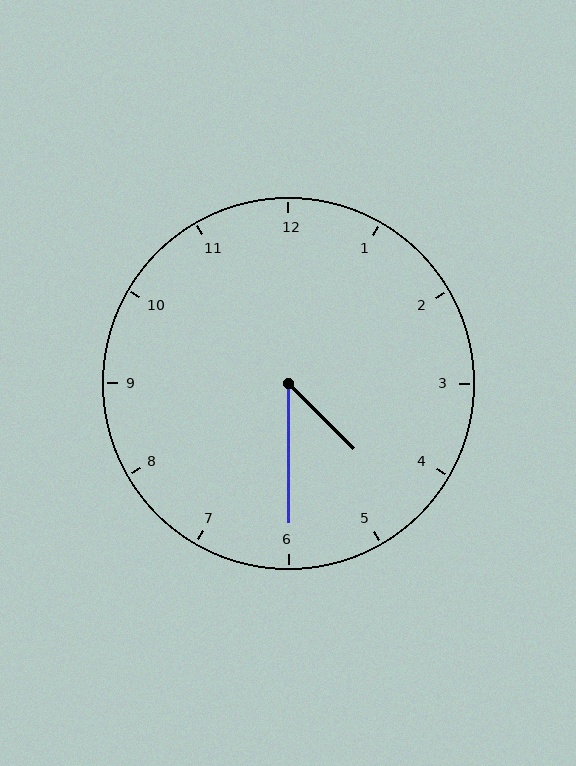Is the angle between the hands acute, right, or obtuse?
It is acute.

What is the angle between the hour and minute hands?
Approximately 45 degrees.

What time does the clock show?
4:30.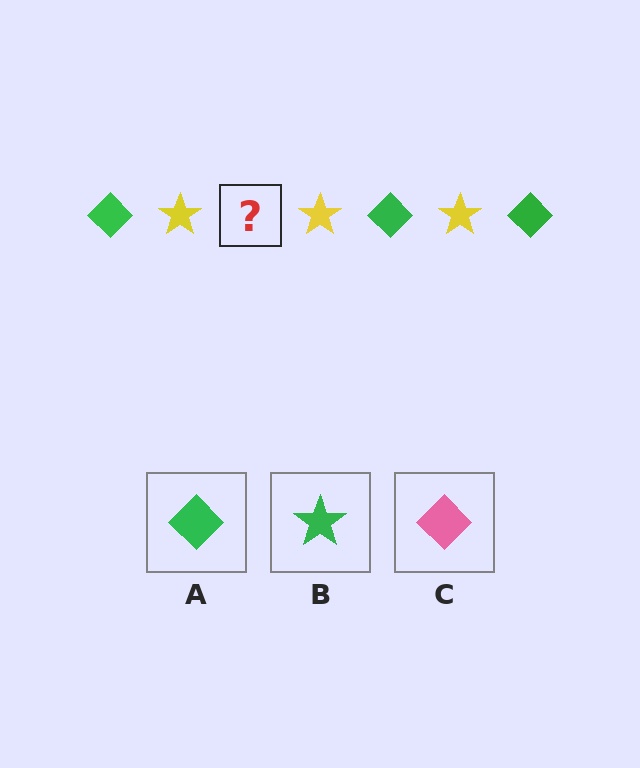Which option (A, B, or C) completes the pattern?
A.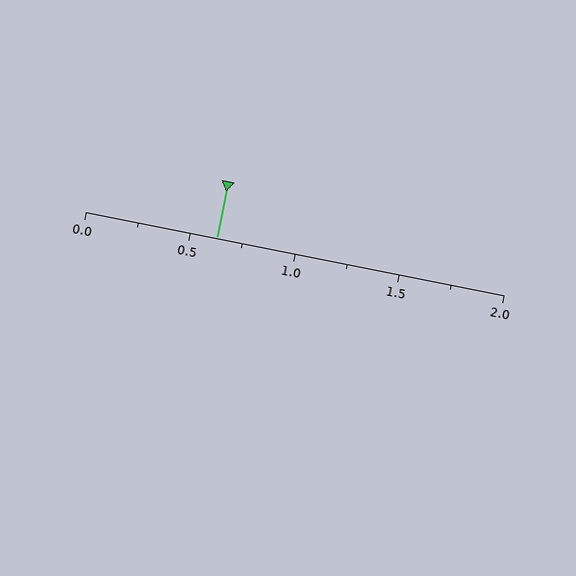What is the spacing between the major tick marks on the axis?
The major ticks are spaced 0.5 apart.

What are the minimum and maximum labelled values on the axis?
The axis runs from 0.0 to 2.0.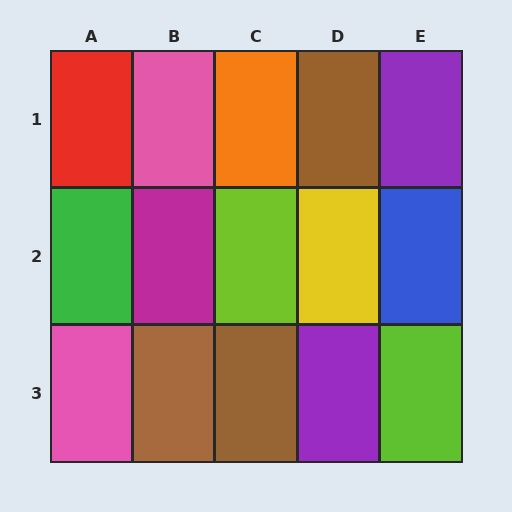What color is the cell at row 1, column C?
Orange.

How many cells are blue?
1 cell is blue.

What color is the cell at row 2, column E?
Blue.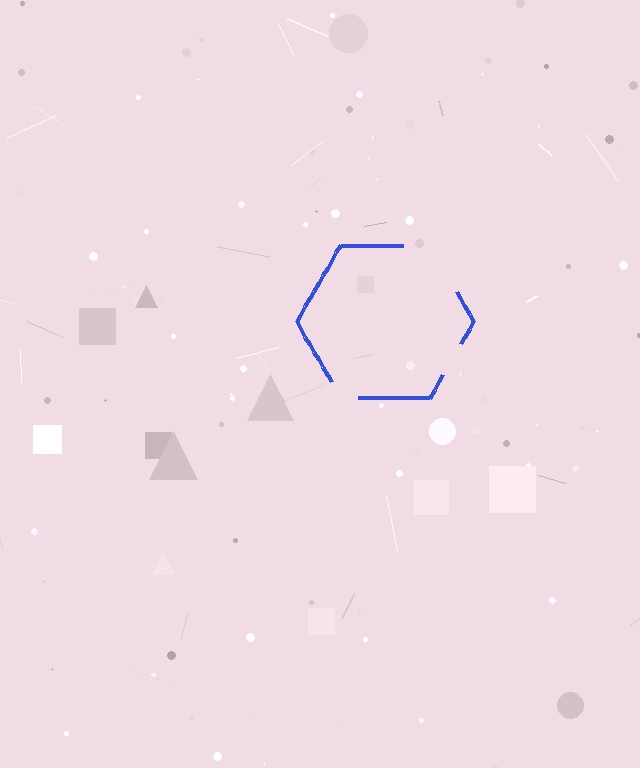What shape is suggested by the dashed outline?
The dashed outline suggests a hexagon.